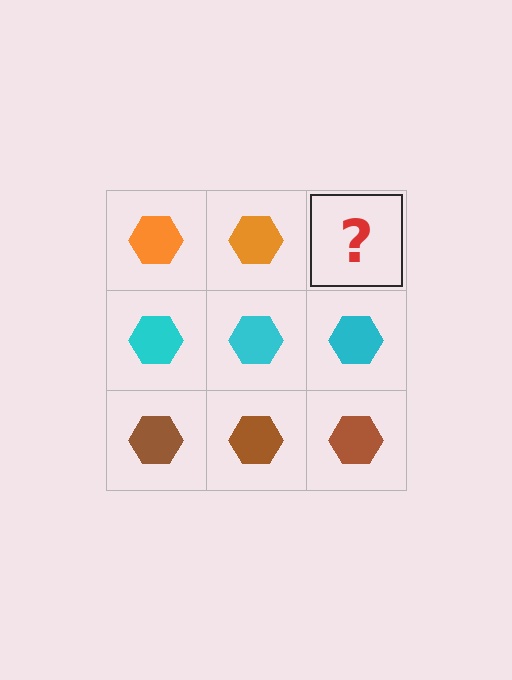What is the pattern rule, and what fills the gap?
The rule is that each row has a consistent color. The gap should be filled with an orange hexagon.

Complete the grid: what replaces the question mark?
The question mark should be replaced with an orange hexagon.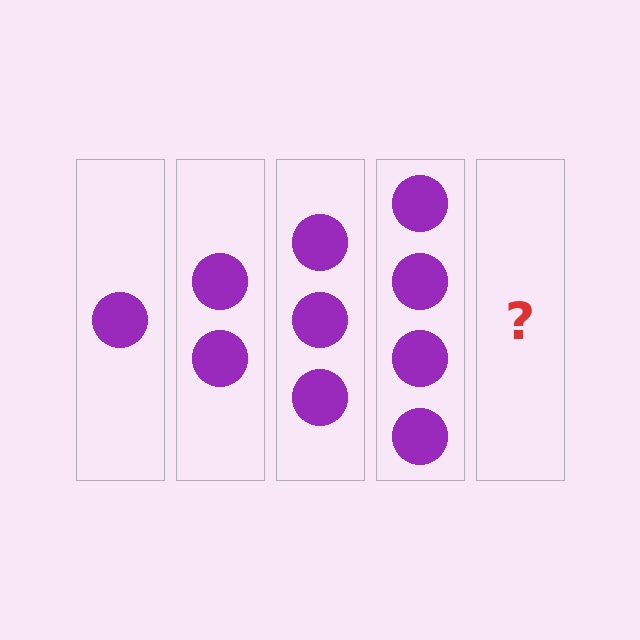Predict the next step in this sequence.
The next step is 5 circles.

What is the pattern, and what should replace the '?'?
The pattern is that each step adds one more circle. The '?' should be 5 circles.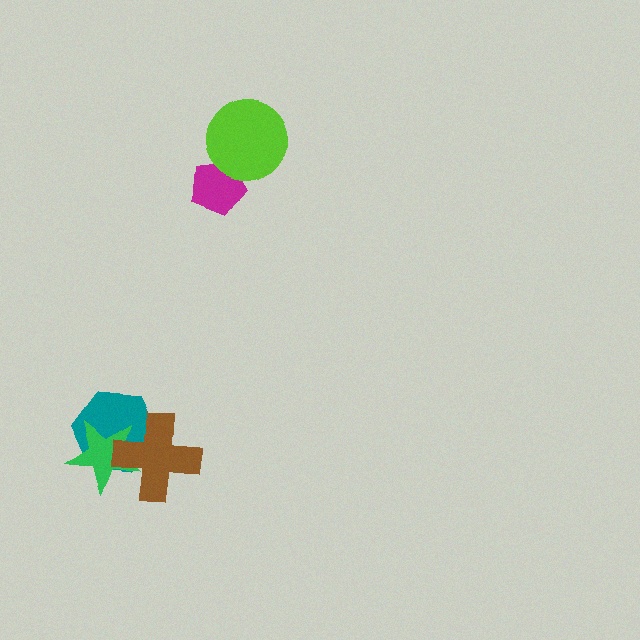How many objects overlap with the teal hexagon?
2 objects overlap with the teal hexagon.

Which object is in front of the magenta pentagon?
The lime circle is in front of the magenta pentagon.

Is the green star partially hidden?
Yes, it is partially covered by another shape.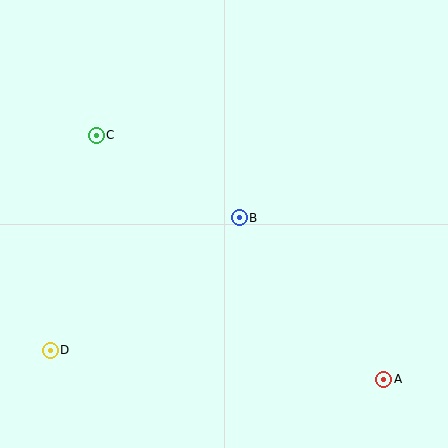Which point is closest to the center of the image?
Point B at (239, 218) is closest to the center.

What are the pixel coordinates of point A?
Point A is at (384, 379).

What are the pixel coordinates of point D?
Point D is at (50, 350).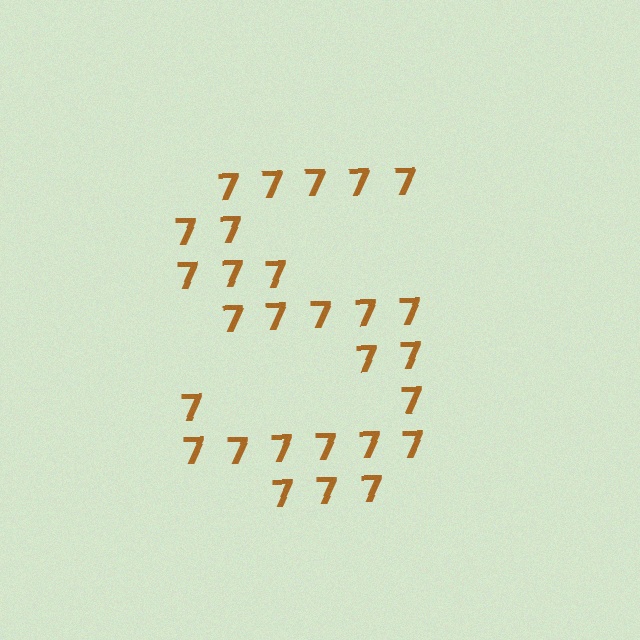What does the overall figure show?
The overall figure shows the letter S.